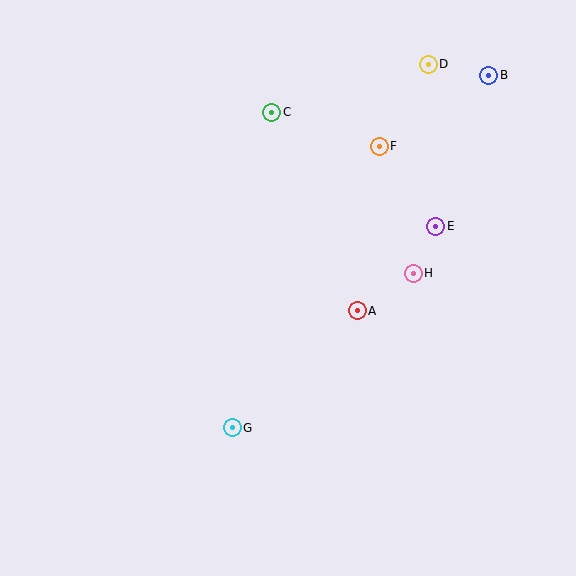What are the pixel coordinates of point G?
Point G is at (232, 428).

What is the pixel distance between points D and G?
The distance between D and G is 413 pixels.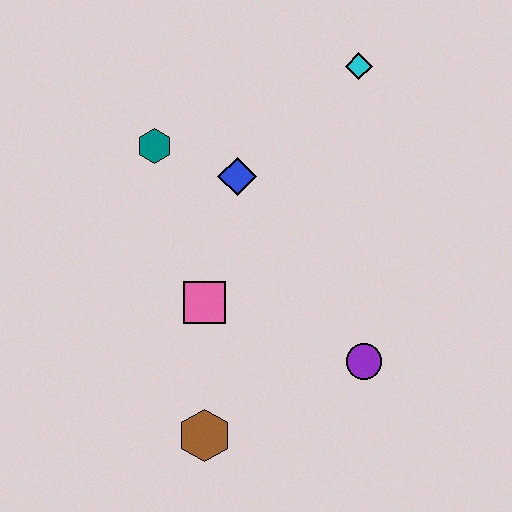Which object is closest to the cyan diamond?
The blue diamond is closest to the cyan diamond.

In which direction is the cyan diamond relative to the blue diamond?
The cyan diamond is to the right of the blue diamond.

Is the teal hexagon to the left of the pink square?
Yes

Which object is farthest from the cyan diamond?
The brown hexagon is farthest from the cyan diamond.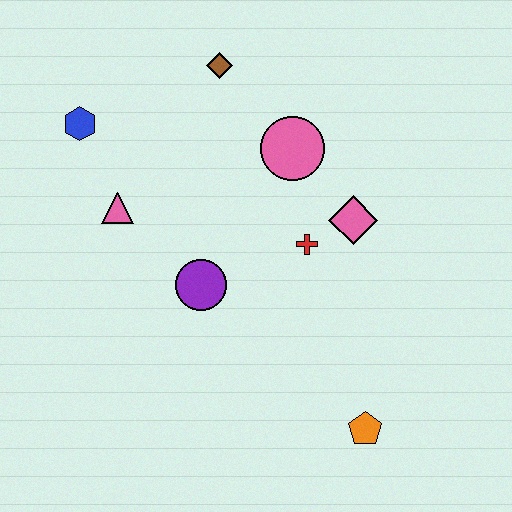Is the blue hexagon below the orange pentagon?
No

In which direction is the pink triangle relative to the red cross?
The pink triangle is to the left of the red cross.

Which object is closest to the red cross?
The pink diamond is closest to the red cross.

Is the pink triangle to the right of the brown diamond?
No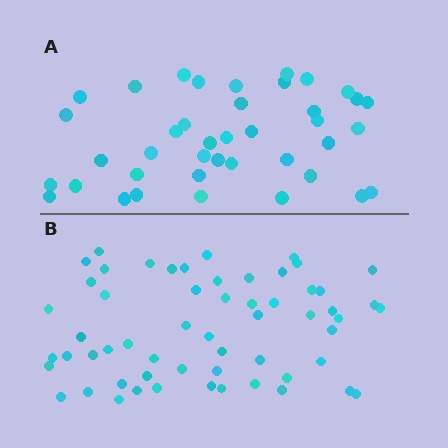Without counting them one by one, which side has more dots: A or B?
Region B (the bottom region) has more dots.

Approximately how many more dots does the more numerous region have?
Region B has approximately 20 more dots than region A.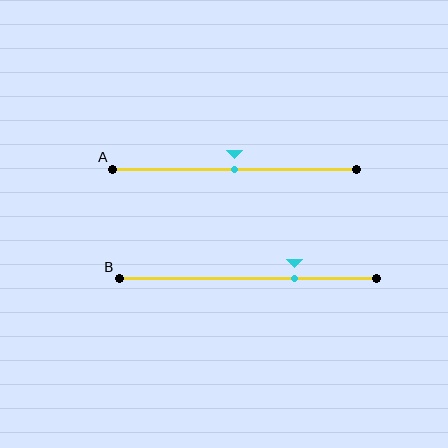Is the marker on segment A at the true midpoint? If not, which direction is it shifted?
Yes, the marker on segment A is at the true midpoint.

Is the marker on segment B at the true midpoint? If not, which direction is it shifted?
No, the marker on segment B is shifted to the right by about 18% of the segment length.